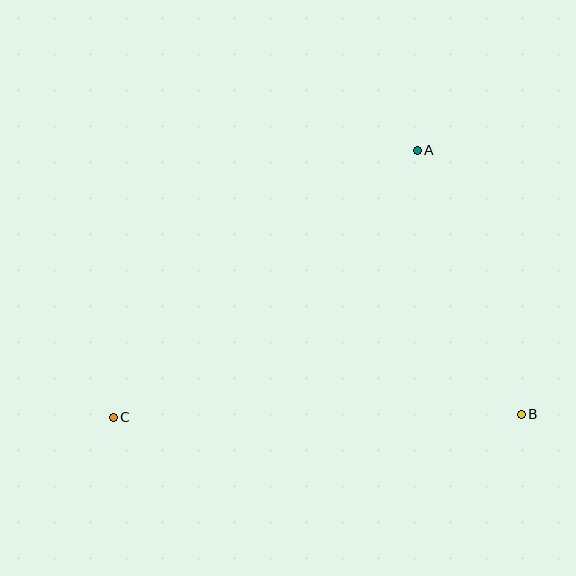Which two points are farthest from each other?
Points B and C are farthest from each other.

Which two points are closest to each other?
Points A and B are closest to each other.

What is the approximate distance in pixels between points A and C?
The distance between A and C is approximately 405 pixels.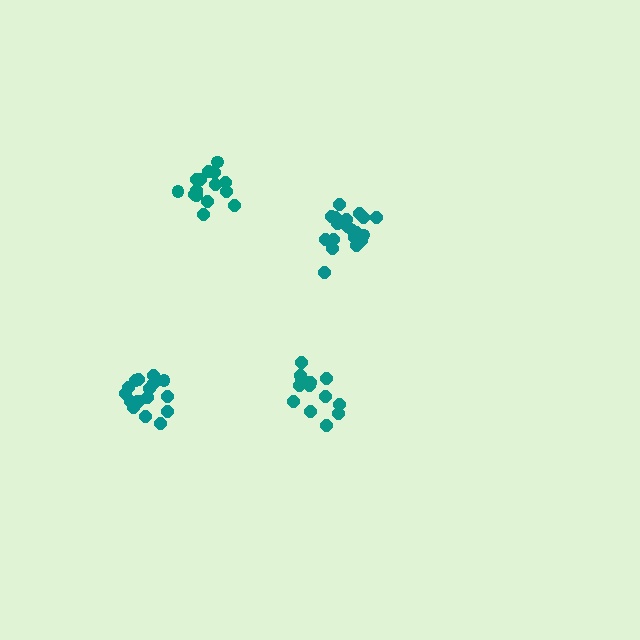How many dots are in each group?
Group 1: 16 dots, Group 2: 20 dots, Group 3: 15 dots, Group 4: 17 dots (68 total).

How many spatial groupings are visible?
There are 4 spatial groupings.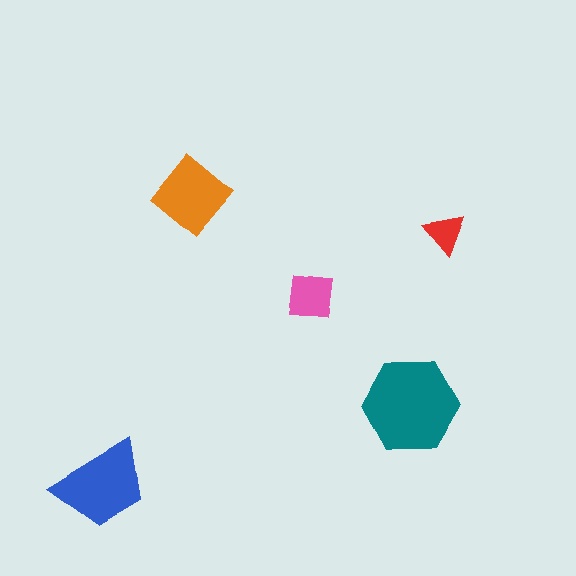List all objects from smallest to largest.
The red triangle, the pink square, the orange diamond, the blue trapezoid, the teal hexagon.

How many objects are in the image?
There are 5 objects in the image.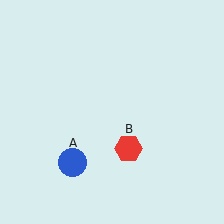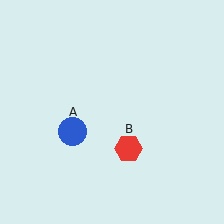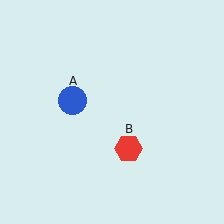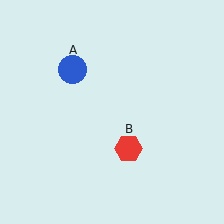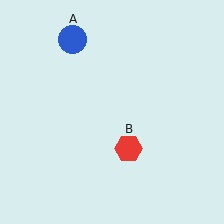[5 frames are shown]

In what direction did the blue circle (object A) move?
The blue circle (object A) moved up.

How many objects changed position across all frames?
1 object changed position: blue circle (object A).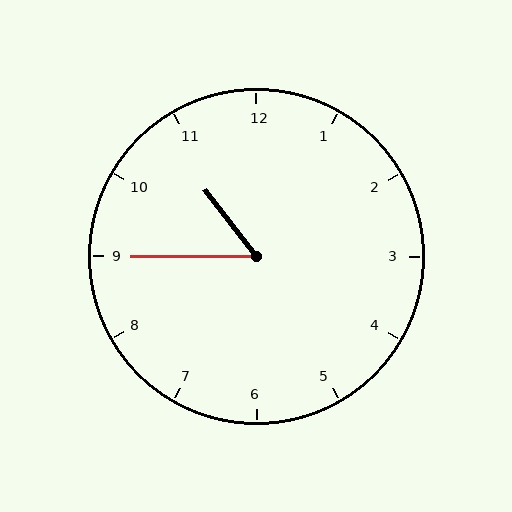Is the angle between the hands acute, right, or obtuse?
It is acute.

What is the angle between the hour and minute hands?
Approximately 52 degrees.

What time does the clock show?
10:45.